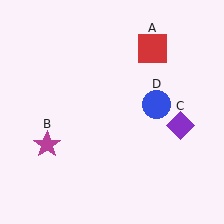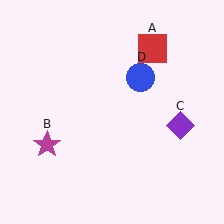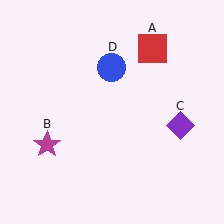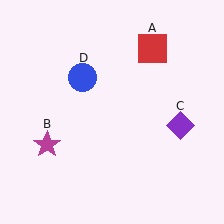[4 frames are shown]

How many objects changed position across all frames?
1 object changed position: blue circle (object D).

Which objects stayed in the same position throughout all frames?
Red square (object A) and magenta star (object B) and purple diamond (object C) remained stationary.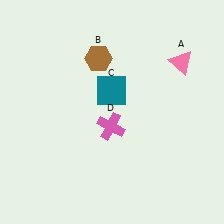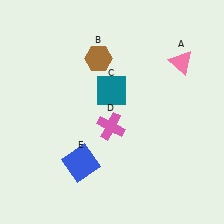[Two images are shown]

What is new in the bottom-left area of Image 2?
A blue square (E) was added in the bottom-left area of Image 2.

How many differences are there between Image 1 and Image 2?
There is 1 difference between the two images.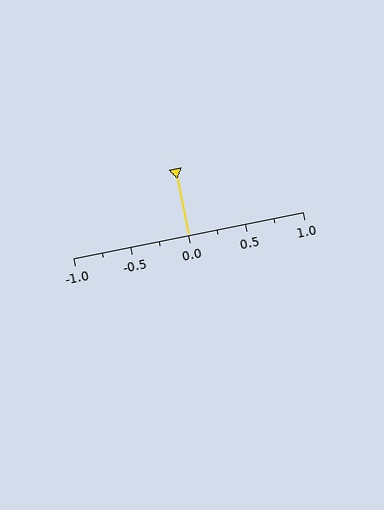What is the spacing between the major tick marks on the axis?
The major ticks are spaced 0.5 apart.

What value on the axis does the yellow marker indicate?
The marker indicates approximately 0.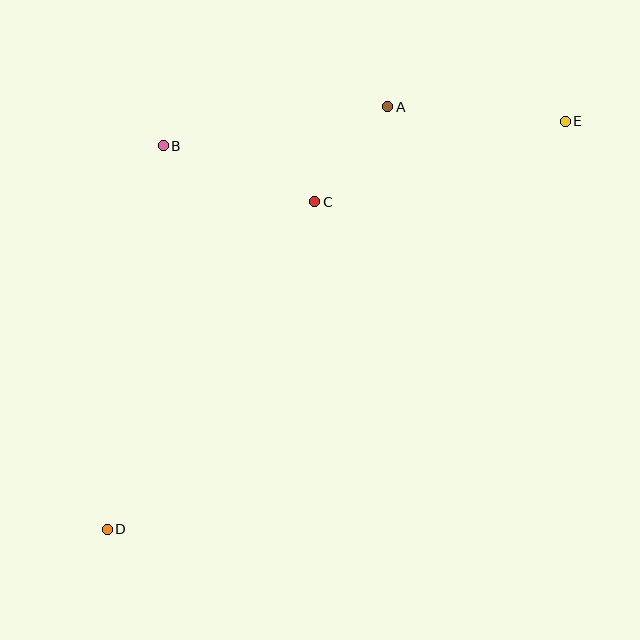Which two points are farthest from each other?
Points D and E are farthest from each other.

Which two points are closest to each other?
Points A and C are closest to each other.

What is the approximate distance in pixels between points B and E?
The distance between B and E is approximately 403 pixels.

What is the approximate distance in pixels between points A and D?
The distance between A and D is approximately 507 pixels.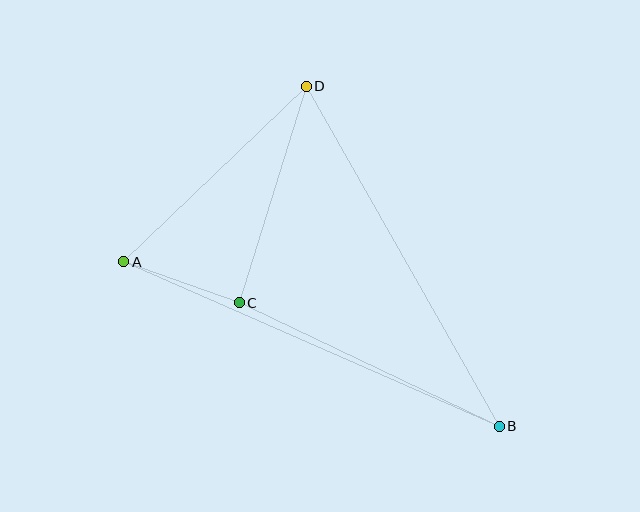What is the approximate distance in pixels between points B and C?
The distance between B and C is approximately 288 pixels.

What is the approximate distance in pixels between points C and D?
The distance between C and D is approximately 227 pixels.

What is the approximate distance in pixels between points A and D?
The distance between A and D is approximately 253 pixels.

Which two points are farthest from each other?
Points A and B are farthest from each other.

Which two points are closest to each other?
Points A and C are closest to each other.